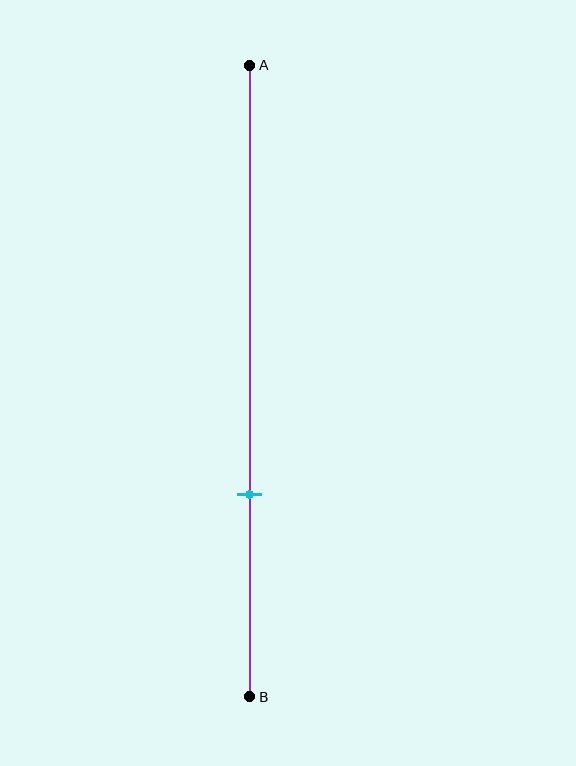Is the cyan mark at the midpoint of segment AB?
No, the mark is at about 70% from A, not at the 50% midpoint.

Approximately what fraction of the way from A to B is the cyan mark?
The cyan mark is approximately 70% of the way from A to B.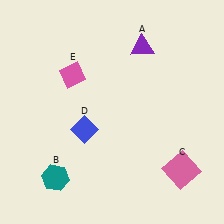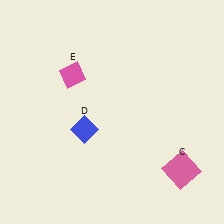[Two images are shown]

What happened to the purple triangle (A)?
The purple triangle (A) was removed in Image 2. It was in the top-right area of Image 1.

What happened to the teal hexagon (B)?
The teal hexagon (B) was removed in Image 2. It was in the bottom-left area of Image 1.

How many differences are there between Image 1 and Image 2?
There are 2 differences between the two images.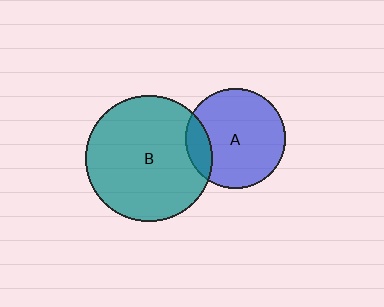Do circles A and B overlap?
Yes.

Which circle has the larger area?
Circle B (teal).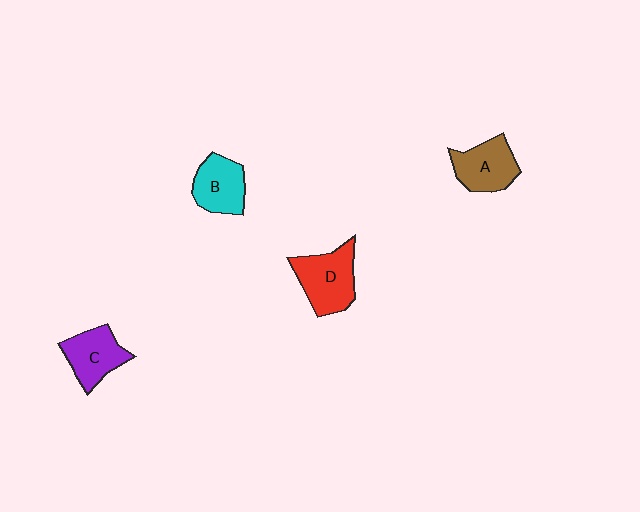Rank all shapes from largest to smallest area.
From largest to smallest: D (red), A (brown), C (purple), B (cyan).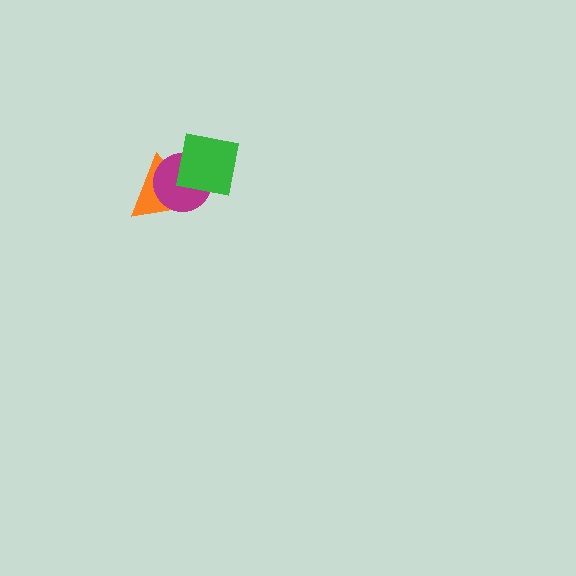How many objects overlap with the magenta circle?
2 objects overlap with the magenta circle.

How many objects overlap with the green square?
2 objects overlap with the green square.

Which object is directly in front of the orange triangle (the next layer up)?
The magenta circle is directly in front of the orange triangle.